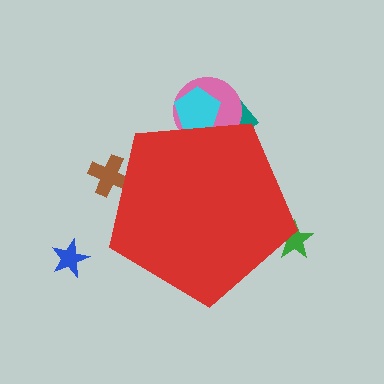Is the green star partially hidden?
Yes, the green star is partially hidden behind the red pentagon.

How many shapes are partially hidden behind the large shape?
5 shapes are partially hidden.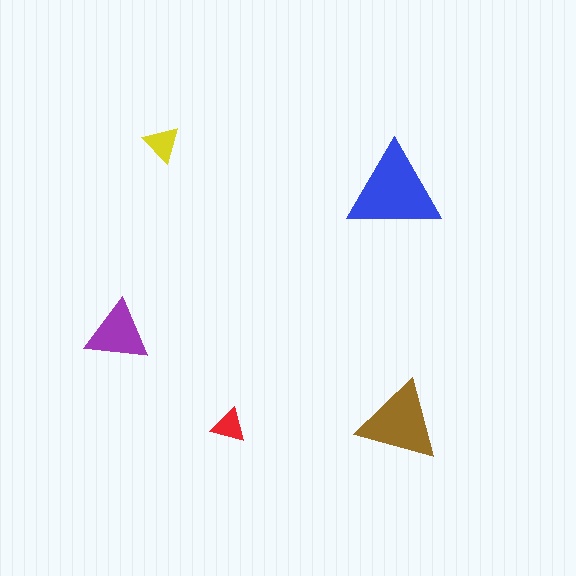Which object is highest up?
The yellow triangle is topmost.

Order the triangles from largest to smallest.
the blue one, the brown one, the purple one, the yellow one, the red one.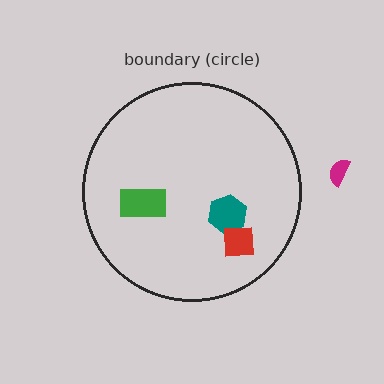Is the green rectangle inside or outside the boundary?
Inside.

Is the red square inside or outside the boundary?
Inside.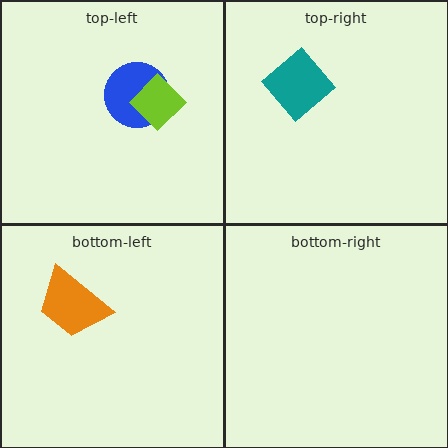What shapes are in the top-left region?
The blue circle, the lime diamond.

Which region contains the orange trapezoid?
The bottom-left region.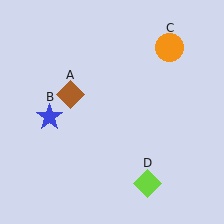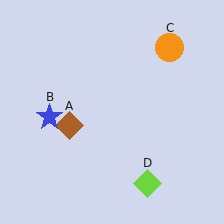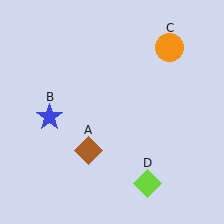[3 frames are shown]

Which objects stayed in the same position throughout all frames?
Blue star (object B) and orange circle (object C) and lime diamond (object D) remained stationary.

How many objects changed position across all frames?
1 object changed position: brown diamond (object A).